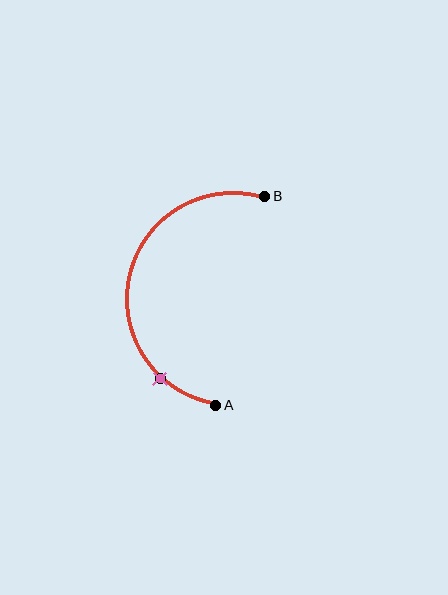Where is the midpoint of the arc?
The arc midpoint is the point on the curve farthest from the straight line joining A and B. It sits to the left of that line.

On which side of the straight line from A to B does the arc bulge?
The arc bulges to the left of the straight line connecting A and B.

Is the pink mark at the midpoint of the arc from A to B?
No. The pink mark lies on the arc but is closer to endpoint A. The arc midpoint would be at the point on the curve equidistant along the arc from both A and B.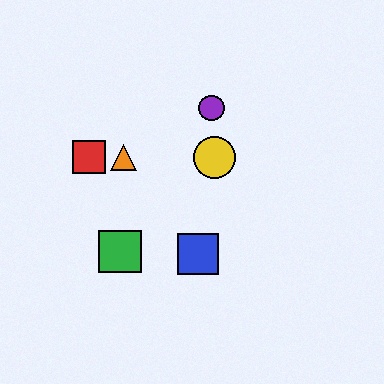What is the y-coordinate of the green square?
The green square is at y≈252.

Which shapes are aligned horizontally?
The red square, the yellow circle, the orange triangle are aligned horizontally.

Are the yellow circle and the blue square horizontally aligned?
No, the yellow circle is at y≈157 and the blue square is at y≈254.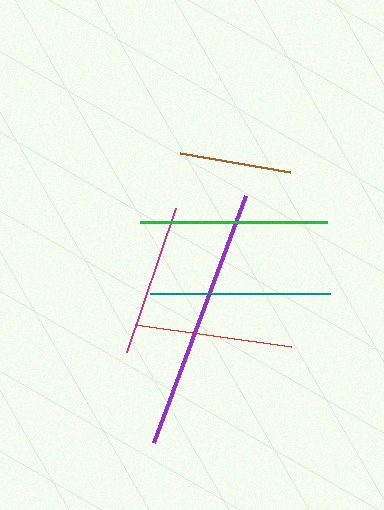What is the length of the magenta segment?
The magenta segment is approximately 152 pixels long.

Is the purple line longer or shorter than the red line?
The purple line is longer than the red line.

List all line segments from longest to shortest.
From longest to shortest: purple, green, teal, red, magenta, brown.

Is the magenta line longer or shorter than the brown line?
The magenta line is longer than the brown line.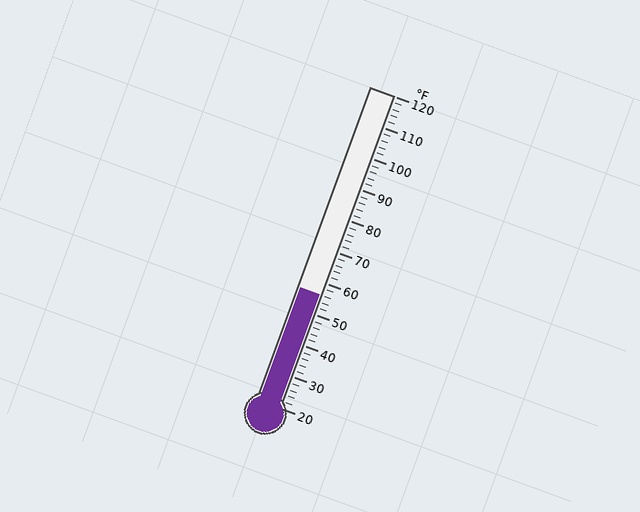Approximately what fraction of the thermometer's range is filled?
The thermometer is filled to approximately 35% of its range.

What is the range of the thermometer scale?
The thermometer scale ranges from 20°F to 120°F.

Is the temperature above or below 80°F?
The temperature is below 80°F.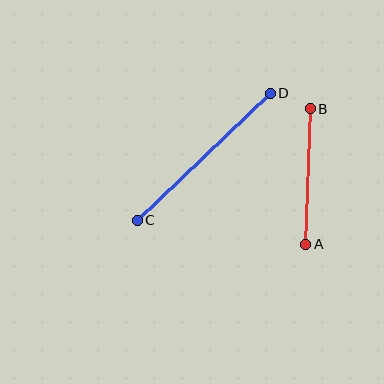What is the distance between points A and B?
The distance is approximately 135 pixels.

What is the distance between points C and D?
The distance is approximately 184 pixels.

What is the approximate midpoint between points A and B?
The midpoint is at approximately (308, 177) pixels.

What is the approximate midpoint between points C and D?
The midpoint is at approximately (204, 157) pixels.